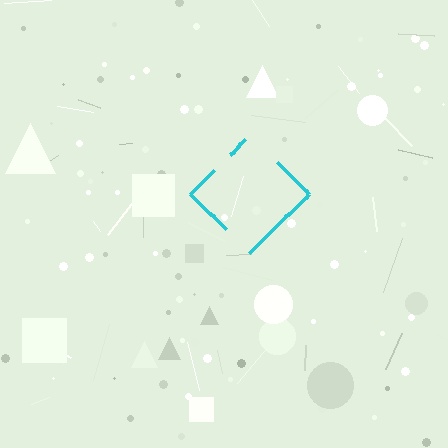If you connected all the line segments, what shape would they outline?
They would outline a diamond.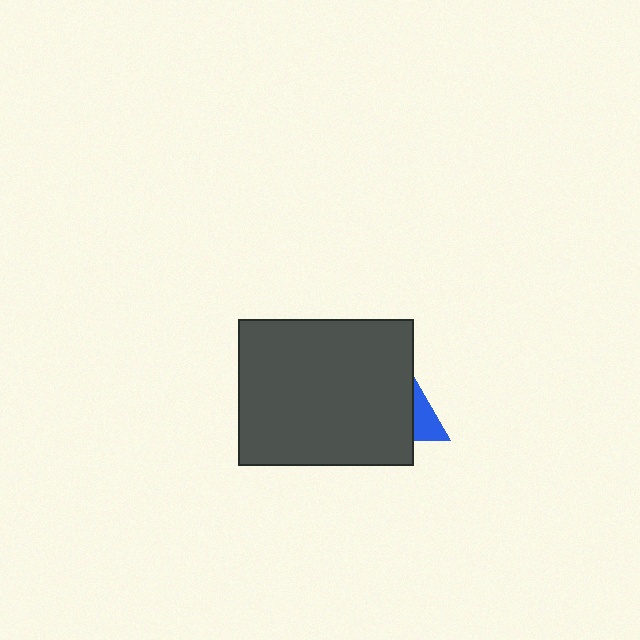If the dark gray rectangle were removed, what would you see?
You would see the complete blue triangle.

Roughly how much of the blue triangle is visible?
A small part of it is visible (roughly 34%).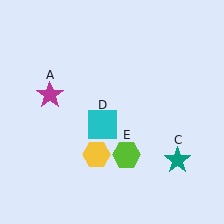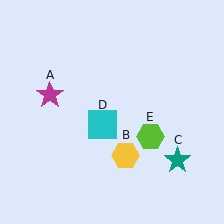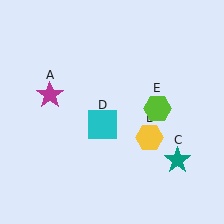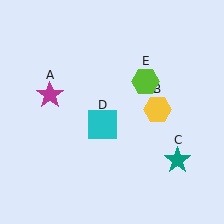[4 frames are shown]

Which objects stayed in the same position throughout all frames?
Magenta star (object A) and teal star (object C) and cyan square (object D) remained stationary.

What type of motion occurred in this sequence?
The yellow hexagon (object B), lime hexagon (object E) rotated counterclockwise around the center of the scene.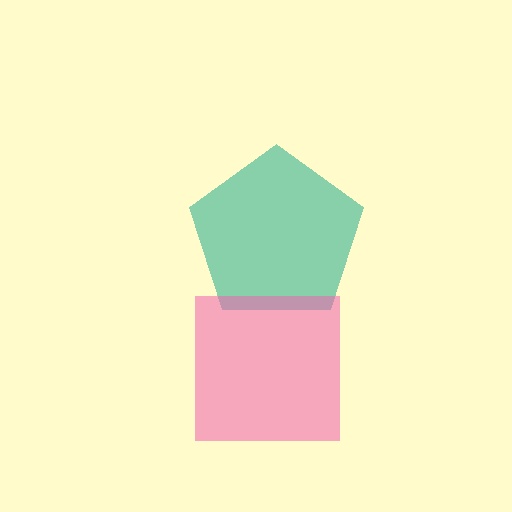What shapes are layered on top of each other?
The layered shapes are: a teal pentagon, a pink square.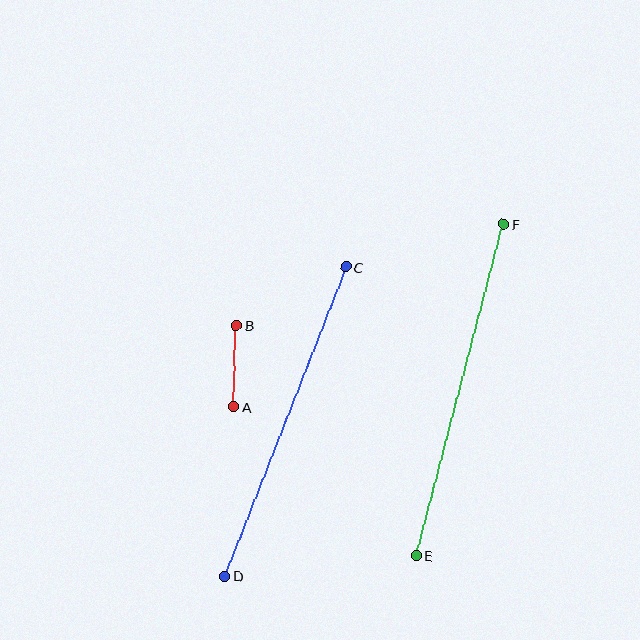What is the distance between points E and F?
The distance is approximately 342 pixels.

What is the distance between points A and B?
The distance is approximately 82 pixels.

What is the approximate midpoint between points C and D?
The midpoint is at approximately (285, 422) pixels.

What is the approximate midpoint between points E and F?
The midpoint is at approximately (460, 390) pixels.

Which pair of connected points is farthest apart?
Points E and F are farthest apart.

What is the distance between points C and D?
The distance is approximately 332 pixels.